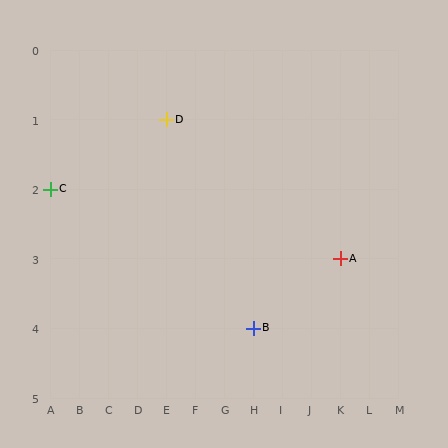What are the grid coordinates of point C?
Point C is at grid coordinates (A, 2).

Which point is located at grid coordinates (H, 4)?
Point B is at (H, 4).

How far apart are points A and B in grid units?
Points A and B are 3 columns and 1 row apart (about 3.2 grid units diagonally).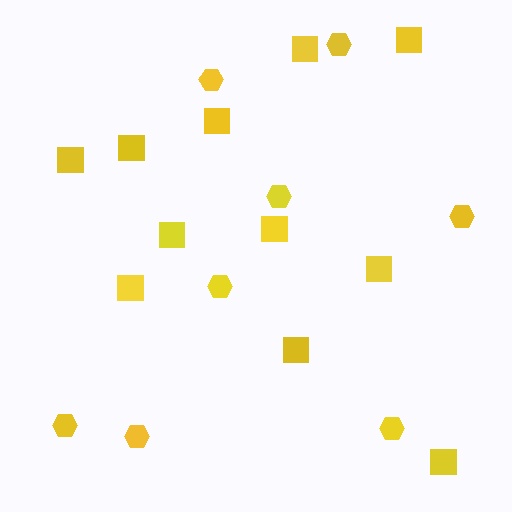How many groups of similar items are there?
There are 2 groups: one group of squares (11) and one group of hexagons (8).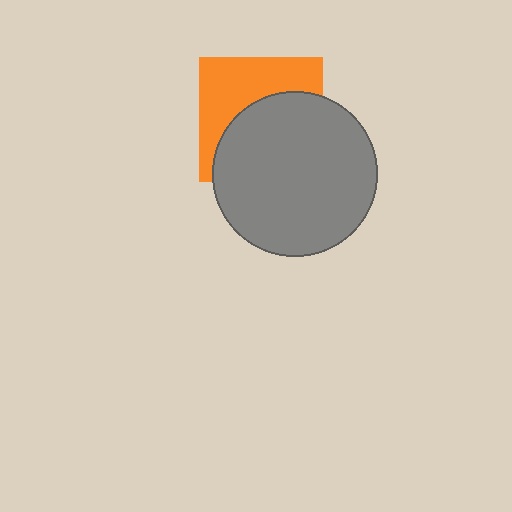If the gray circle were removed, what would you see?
You would see the complete orange square.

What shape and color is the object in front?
The object in front is a gray circle.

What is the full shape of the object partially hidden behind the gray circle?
The partially hidden object is an orange square.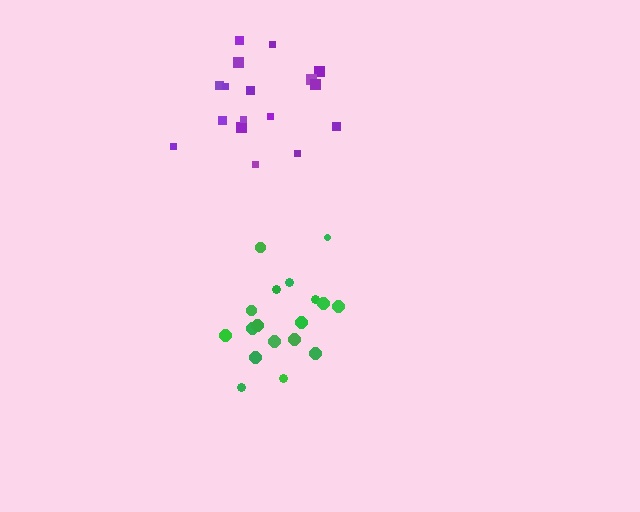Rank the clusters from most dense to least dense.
green, purple.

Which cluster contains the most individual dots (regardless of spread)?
Green (18).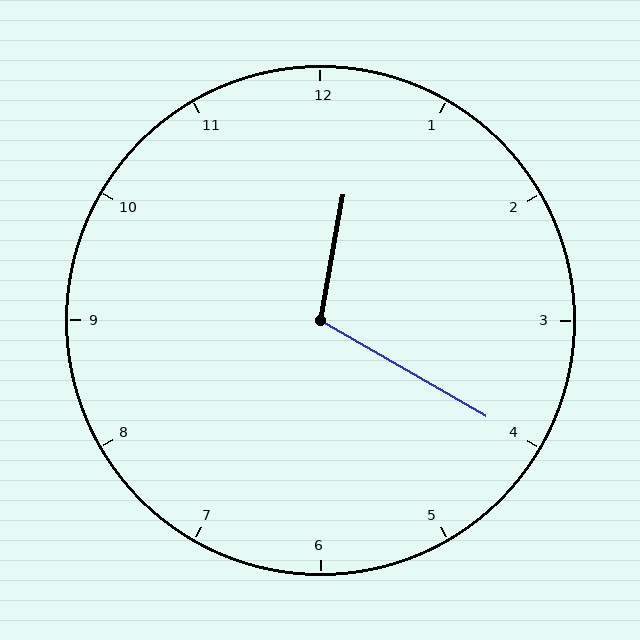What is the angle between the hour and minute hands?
Approximately 110 degrees.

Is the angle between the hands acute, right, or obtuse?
It is obtuse.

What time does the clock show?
12:20.